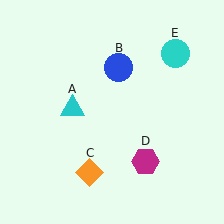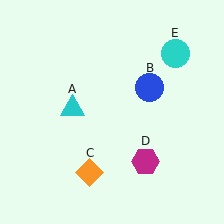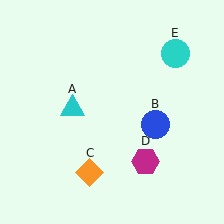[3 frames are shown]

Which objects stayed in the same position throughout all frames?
Cyan triangle (object A) and orange diamond (object C) and magenta hexagon (object D) and cyan circle (object E) remained stationary.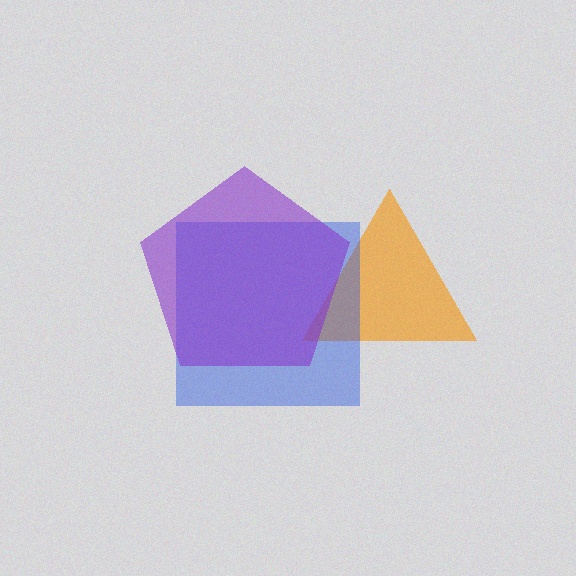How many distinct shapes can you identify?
There are 3 distinct shapes: an orange triangle, a blue square, a purple pentagon.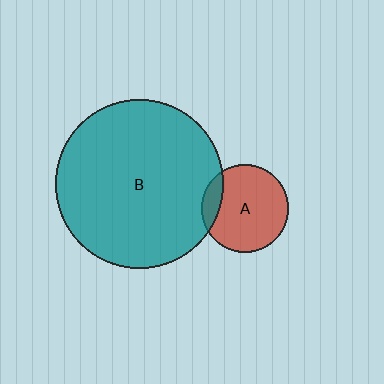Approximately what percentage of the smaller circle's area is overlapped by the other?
Approximately 15%.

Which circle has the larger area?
Circle B (teal).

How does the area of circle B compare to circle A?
Approximately 3.7 times.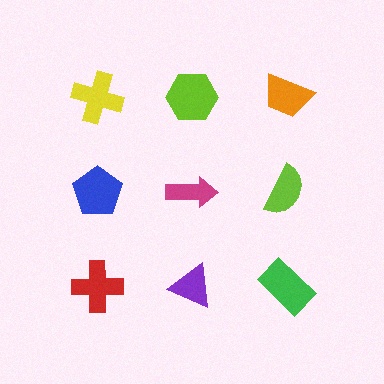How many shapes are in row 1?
3 shapes.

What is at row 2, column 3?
A lime semicircle.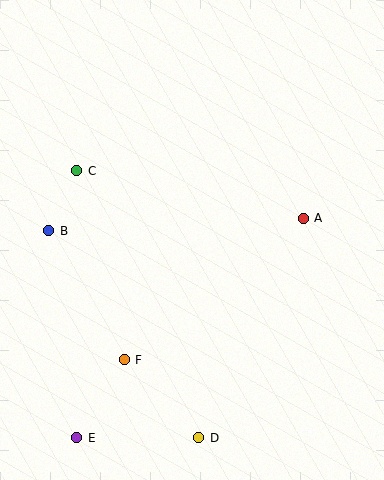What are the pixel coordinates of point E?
Point E is at (77, 438).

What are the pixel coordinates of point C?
Point C is at (77, 171).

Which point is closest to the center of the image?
Point A at (303, 218) is closest to the center.